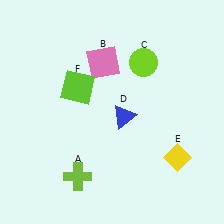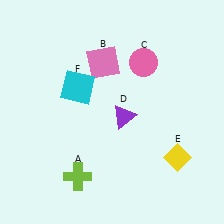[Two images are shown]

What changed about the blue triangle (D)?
In Image 1, D is blue. In Image 2, it changed to purple.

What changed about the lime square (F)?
In Image 1, F is lime. In Image 2, it changed to cyan.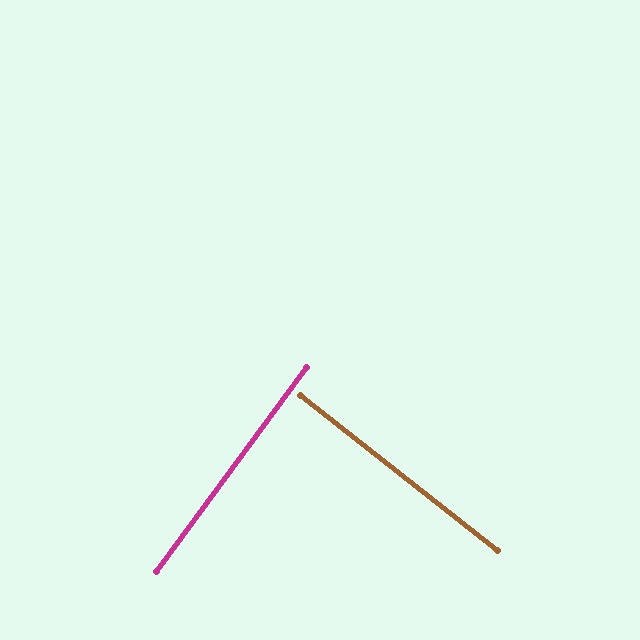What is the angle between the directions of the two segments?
Approximately 88 degrees.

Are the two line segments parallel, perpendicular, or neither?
Perpendicular — they meet at approximately 88°.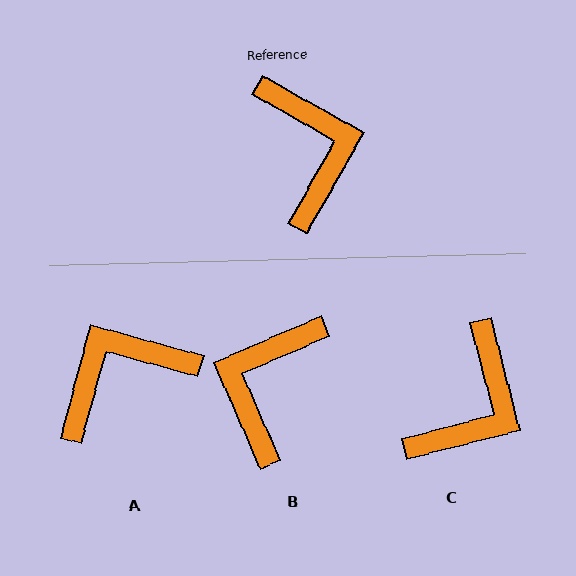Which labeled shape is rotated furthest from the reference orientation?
B, about 142 degrees away.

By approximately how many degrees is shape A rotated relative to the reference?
Approximately 104 degrees counter-clockwise.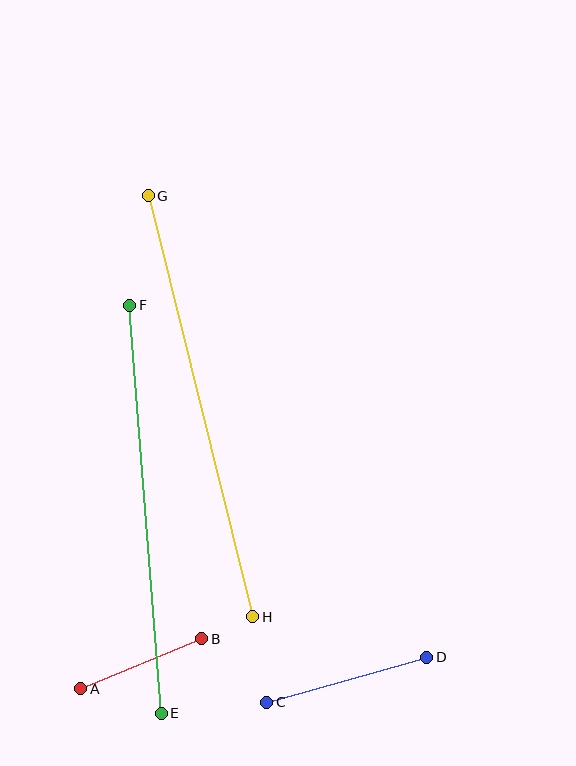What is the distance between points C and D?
The distance is approximately 166 pixels.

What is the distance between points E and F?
The distance is approximately 409 pixels.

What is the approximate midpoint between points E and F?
The midpoint is at approximately (146, 509) pixels.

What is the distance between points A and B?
The distance is approximately 131 pixels.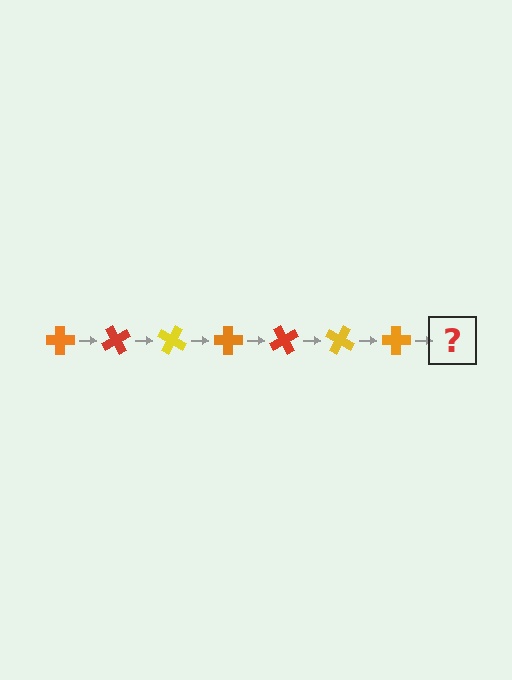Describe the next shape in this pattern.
It should be a red cross, rotated 420 degrees from the start.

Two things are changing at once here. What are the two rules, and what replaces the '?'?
The two rules are that it rotates 60 degrees each step and the color cycles through orange, red, and yellow. The '?' should be a red cross, rotated 420 degrees from the start.